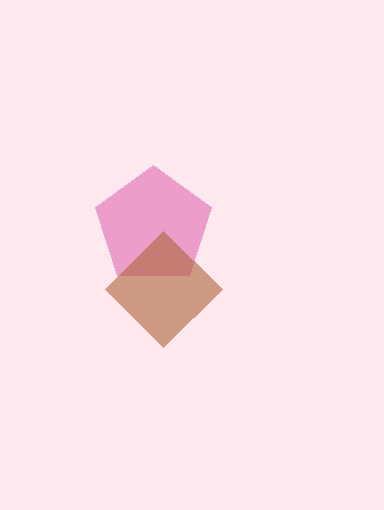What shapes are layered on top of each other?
The layered shapes are: a pink pentagon, a brown diamond.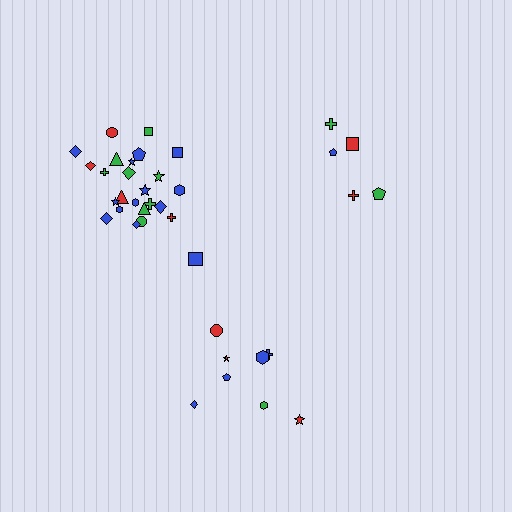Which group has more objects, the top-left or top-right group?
The top-left group.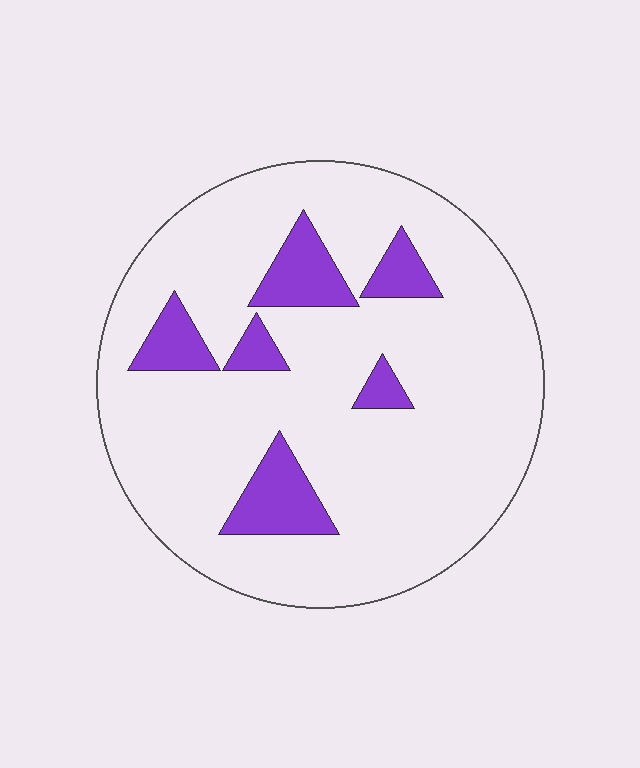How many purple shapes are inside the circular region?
6.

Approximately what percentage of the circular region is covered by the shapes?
Approximately 15%.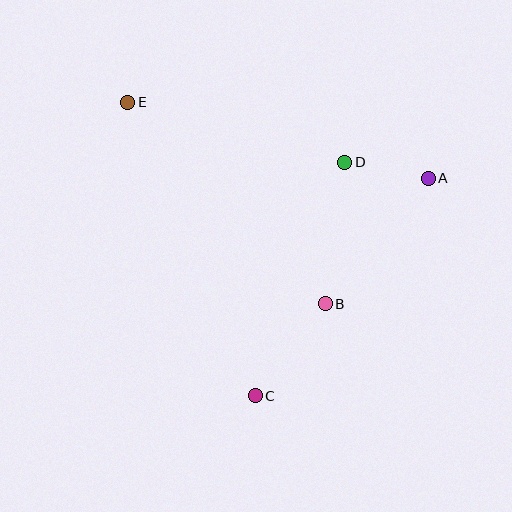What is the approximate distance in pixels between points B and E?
The distance between B and E is approximately 282 pixels.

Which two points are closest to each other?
Points A and D are closest to each other.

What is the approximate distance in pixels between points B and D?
The distance between B and D is approximately 143 pixels.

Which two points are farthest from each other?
Points C and E are farthest from each other.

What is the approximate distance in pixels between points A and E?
The distance between A and E is approximately 310 pixels.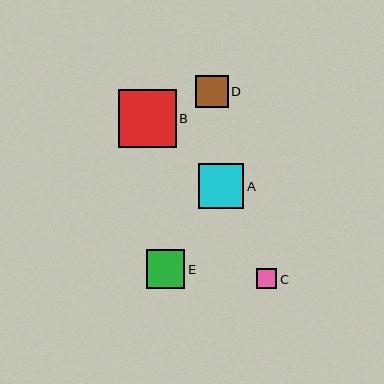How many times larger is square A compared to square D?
Square A is approximately 1.4 times the size of square D.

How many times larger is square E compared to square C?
Square E is approximately 2.0 times the size of square C.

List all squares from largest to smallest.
From largest to smallest: B, A, E, D, C.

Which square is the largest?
Square B is the largest with a size of approximately 58 pixels.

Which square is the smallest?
Square C is the smallest with a size of approximately 20 pixels.